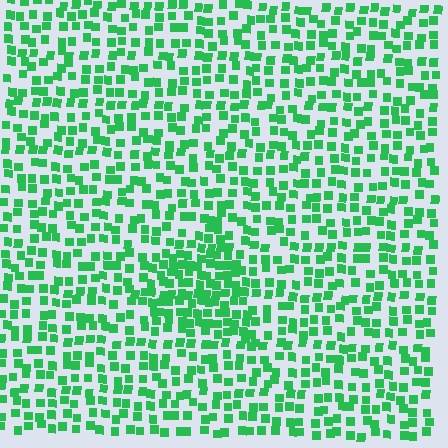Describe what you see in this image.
The image contains small green elements arranged at two different densities. A triangle-shaped region is visible where the elements are more densely packed than the surrounding area.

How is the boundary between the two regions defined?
The boundary is defined by a change in element density (approximately 1.8x ratio). All elements are the same color, size, and shape.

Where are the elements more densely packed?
The elements are more densely packed inside the triangle boundary.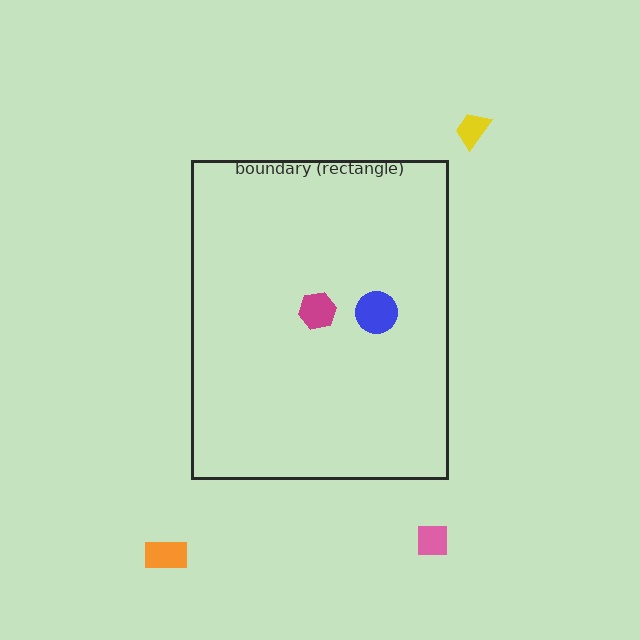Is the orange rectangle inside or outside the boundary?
Outside.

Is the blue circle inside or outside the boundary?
Inside.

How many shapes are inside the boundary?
2 inside, 3 outside.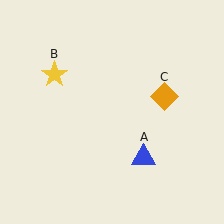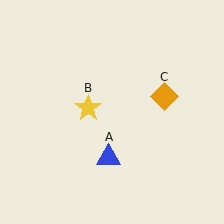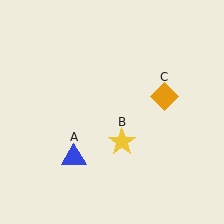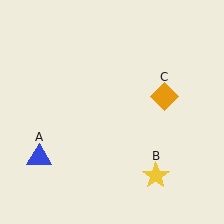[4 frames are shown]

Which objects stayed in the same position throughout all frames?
Orange diamond (object C) remained stationary.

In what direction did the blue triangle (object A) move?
The blue triangle (object A) moved left.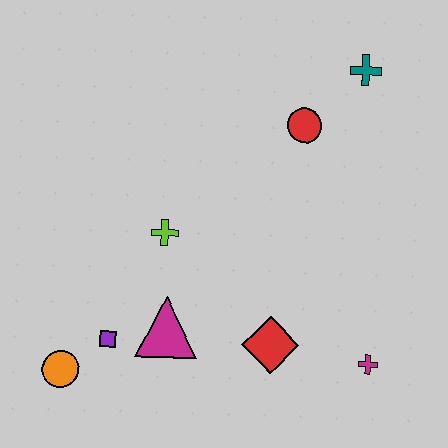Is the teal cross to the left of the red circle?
No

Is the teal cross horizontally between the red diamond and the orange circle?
No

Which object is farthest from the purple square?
The teal cross is farthest from the purple square.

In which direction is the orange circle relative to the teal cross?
The orange circle is below the teal cross.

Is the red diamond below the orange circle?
No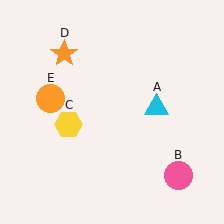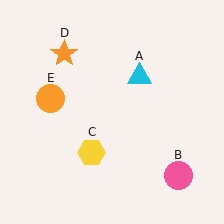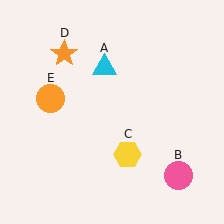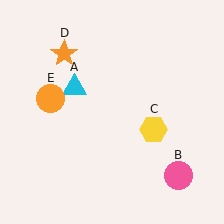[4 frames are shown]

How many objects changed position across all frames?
2 objects changed position: cyan triangle (object A), yellow hexagon (object C).